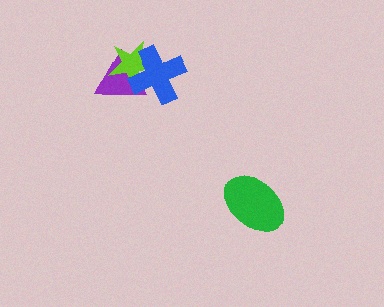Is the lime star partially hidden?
Yes, it is partially covered by another shape.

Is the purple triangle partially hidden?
Yes, it is partially covered by another shape.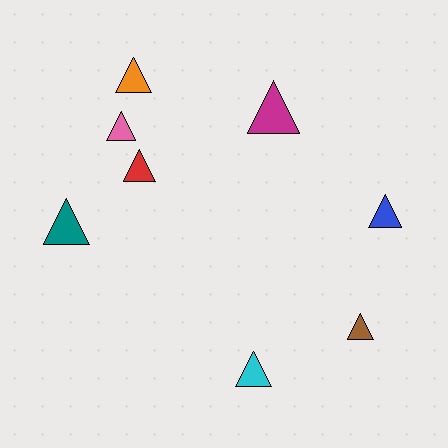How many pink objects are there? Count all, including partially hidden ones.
There is 1 pink object.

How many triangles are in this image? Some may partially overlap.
There are 8 triangles.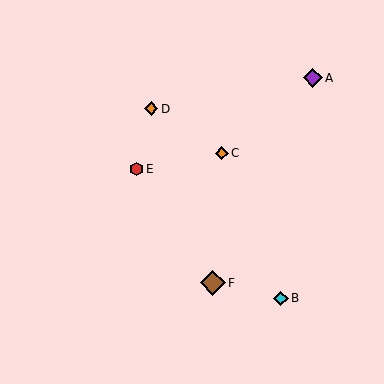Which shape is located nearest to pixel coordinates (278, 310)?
The cyan diamond (labeled B) at (281, 298) is nearest to that location.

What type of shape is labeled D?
Shape D is an orange diamond.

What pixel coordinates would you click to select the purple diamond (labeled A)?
Click at (313, 78) to select the purple diamond A.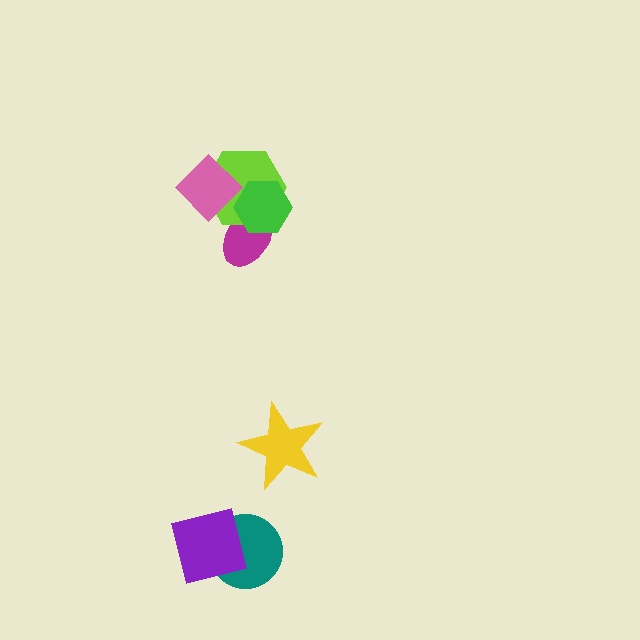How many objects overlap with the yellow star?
0 objects overlap with the yellow star.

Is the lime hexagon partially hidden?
Yes, it is partially covered by another shape.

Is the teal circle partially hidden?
Yes, it is partially covered by another shape.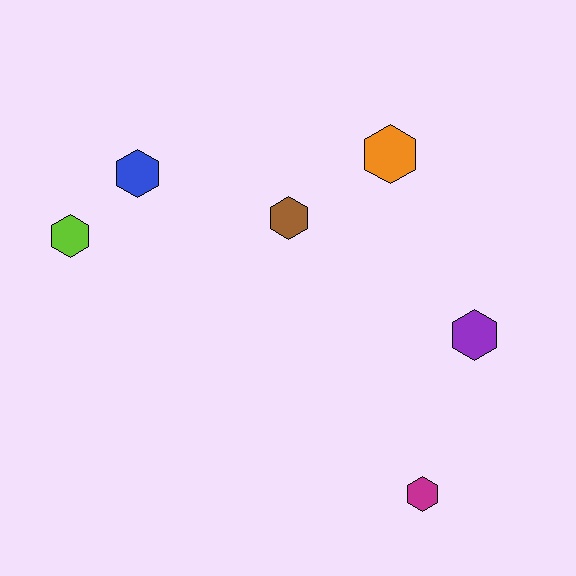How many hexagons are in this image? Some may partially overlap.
There are 6 hexagons.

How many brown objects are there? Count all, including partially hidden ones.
There is 1 brown object.